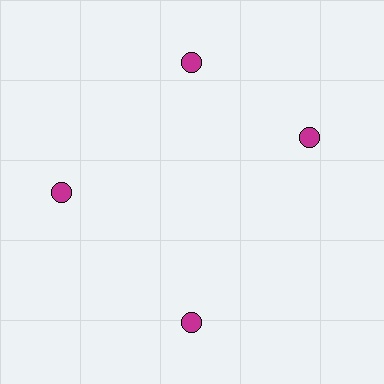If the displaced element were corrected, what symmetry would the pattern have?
It would have 4-fold rotational symmetry — the pattern would map onto itself every 90 degrees.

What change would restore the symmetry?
The symmetry would be restored by rotating it back into even spacing with its neighbors so that all 4 circles sit at equal angles and equal distance from the center.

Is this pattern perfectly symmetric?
No. The 4 magenta circles are arranged in a ring, but one element near the 3 o'clock position is rotated out of alignment along the ring, breaking the 4-fold rotational symmetry.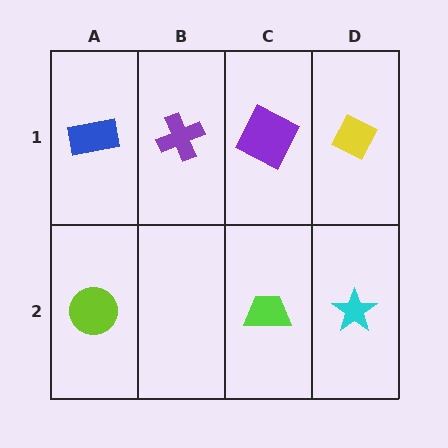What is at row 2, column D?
A cyan star.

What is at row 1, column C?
A purple square.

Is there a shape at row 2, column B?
No, that cell is empty.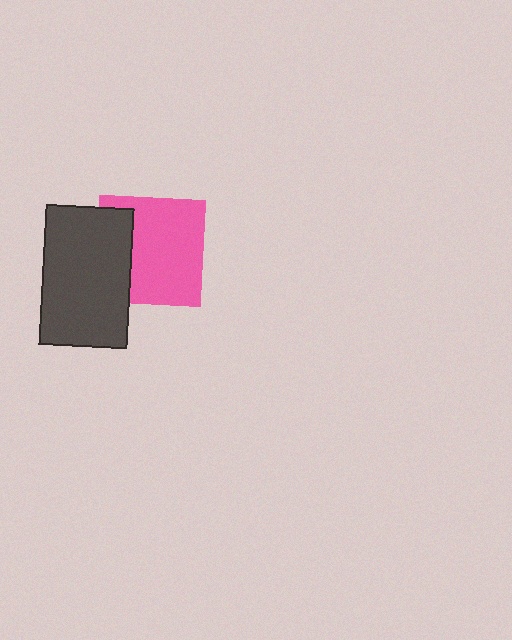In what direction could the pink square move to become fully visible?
The pink square could move right. That would shift it out from behind the dark gray rectangle entirely.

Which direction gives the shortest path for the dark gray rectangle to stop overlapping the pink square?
Moving left gives the shortest separation.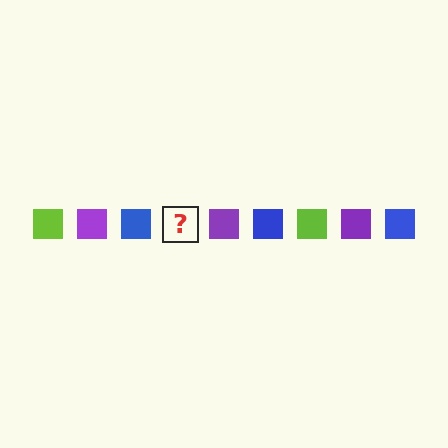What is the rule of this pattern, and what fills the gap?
The rule is that the pattern cycles through lime, purple, blue squares. The gap should be filled with a lime square.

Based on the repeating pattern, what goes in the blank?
The blank should be a lime square.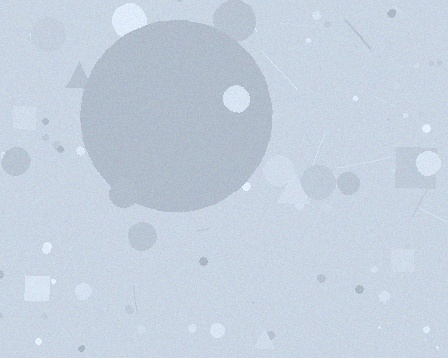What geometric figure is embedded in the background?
A circle is embedded in the background.